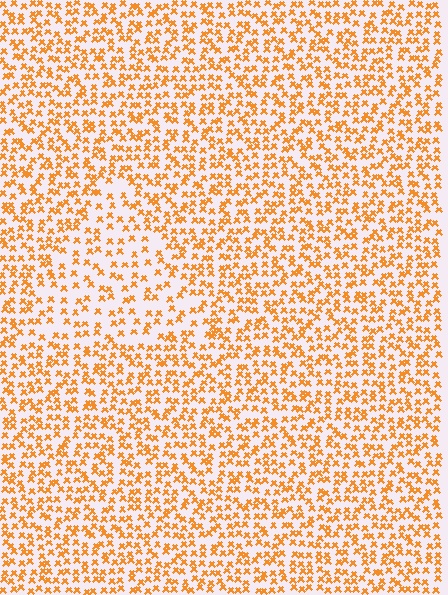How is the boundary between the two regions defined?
The boundary is defined by a change in element density (approximately 1.7x ratio). All elements are the same color, size, and shape.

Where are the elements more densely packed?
The elements are more densely packed outside the triangle boundary.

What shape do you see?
I see a triangle.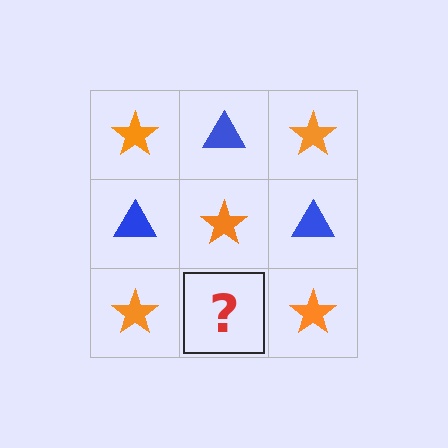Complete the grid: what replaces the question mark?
The question mark should be replaced with a blue triangle.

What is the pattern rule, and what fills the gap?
The rule is that it alternates orange star and blue triangle in a checkerboard pattern. The gap should be filled with a blue triangle.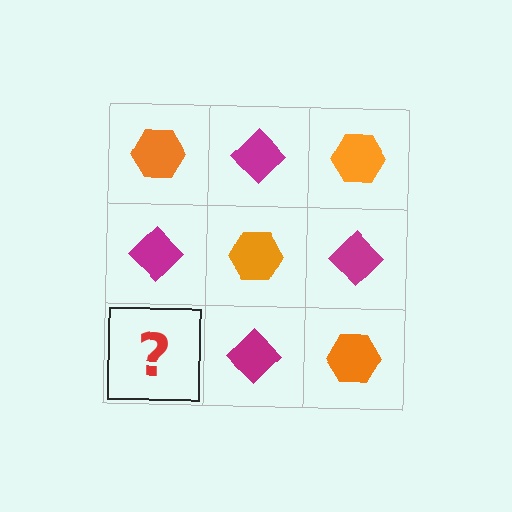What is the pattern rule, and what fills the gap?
The rule is that it alternates orange hexagon and magenta diamond in a checkerboard pattern. The gap should be filled with an orange hexagon.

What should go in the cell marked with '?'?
The missing cell should contain an orange hexagon.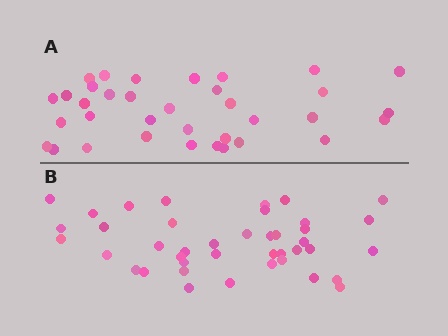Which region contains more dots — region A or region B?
Region B (the bottom region) has more dots.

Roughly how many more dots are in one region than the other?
Region B has about 6 more dots than region A.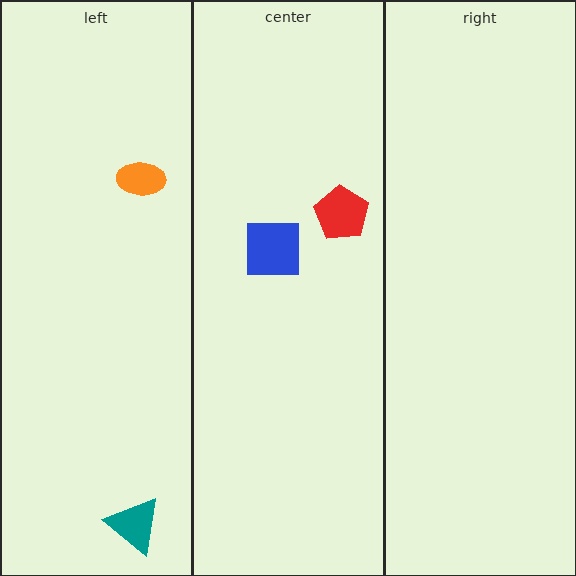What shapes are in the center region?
The red pentagon, the blue square.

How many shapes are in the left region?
2.